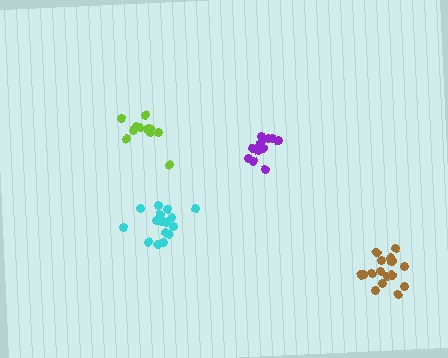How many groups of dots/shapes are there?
There are 4 groups.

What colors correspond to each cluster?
The clusters are colored: lime, brown, purple, cyan.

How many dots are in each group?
Group 1: 11 dots, Group 2: 17 dots, Group 3: 12 dots, Group 4: 17 dots (57 total).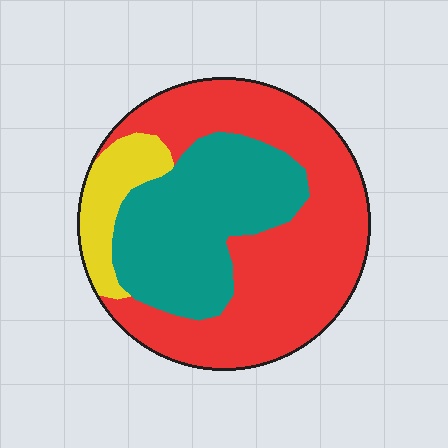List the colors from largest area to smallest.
From largest to smallest: red, teal, yellow.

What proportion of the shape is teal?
Teal takes up between a third and a half of the shape.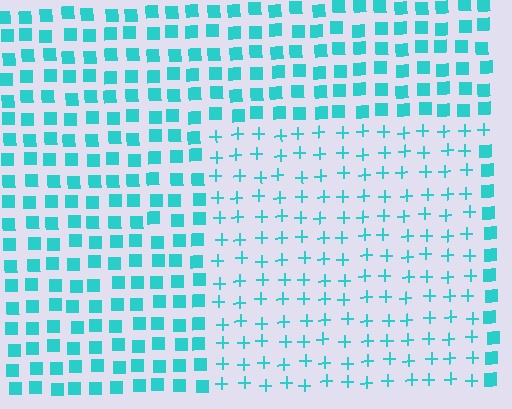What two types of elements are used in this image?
The image uses plus signs inside the rectangle region and squares outside it.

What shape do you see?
I see a rectangle.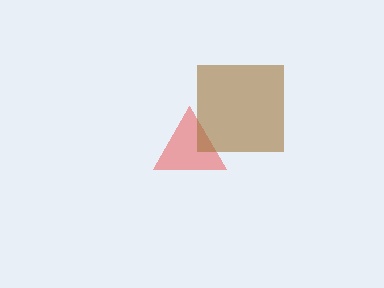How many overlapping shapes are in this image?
There are 2 overlapping shapes in the image.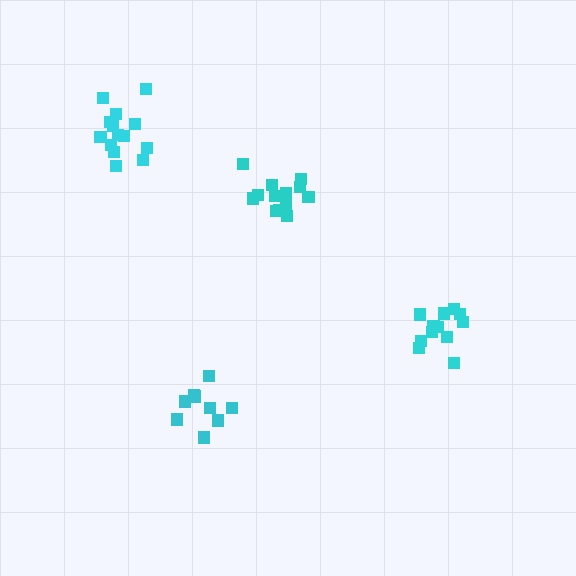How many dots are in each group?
Group 1: 12 dots, Group 2: 13 dots, Group 3: 9 dots, Group 4: 14 dots (48 total).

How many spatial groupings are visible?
There are 4 spatial groupings.